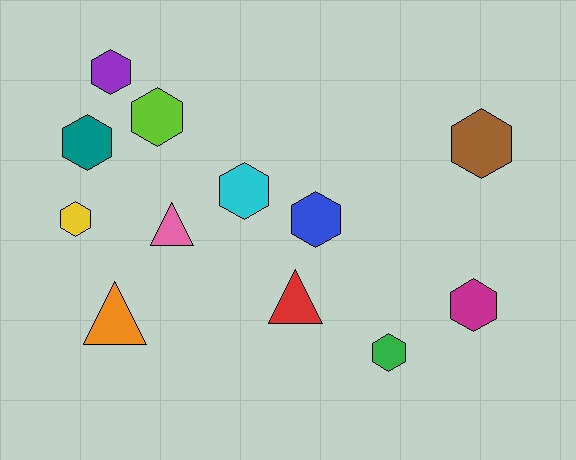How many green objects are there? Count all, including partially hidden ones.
There is 1 green object.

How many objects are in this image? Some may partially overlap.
There are 12 objects.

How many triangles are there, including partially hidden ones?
There are 3 triangles.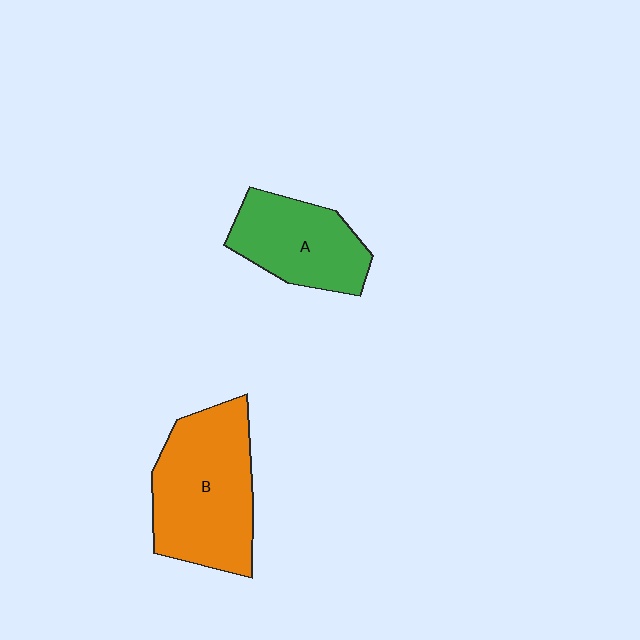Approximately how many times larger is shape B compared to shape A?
Approximately 1.5 times.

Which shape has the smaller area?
Shape A (green).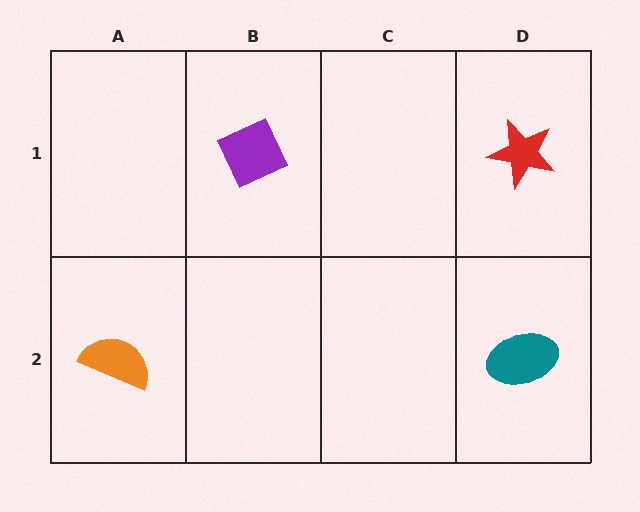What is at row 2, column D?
A teal ellipse.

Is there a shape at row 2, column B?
No, that cell is empty.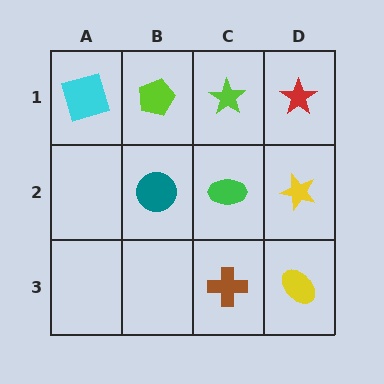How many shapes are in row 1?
4 shapes.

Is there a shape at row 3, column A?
No, that cell is empty.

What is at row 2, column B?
A teal circle.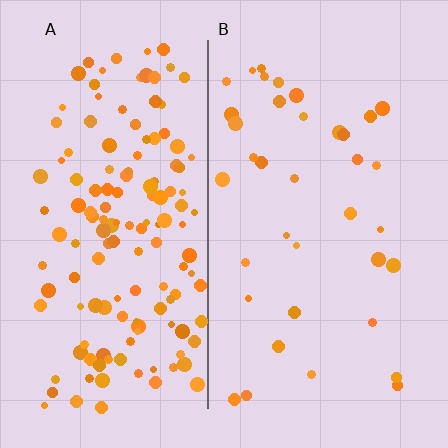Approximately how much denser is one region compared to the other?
Approximately 3.9× — region A over region B.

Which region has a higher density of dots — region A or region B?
A (the left).